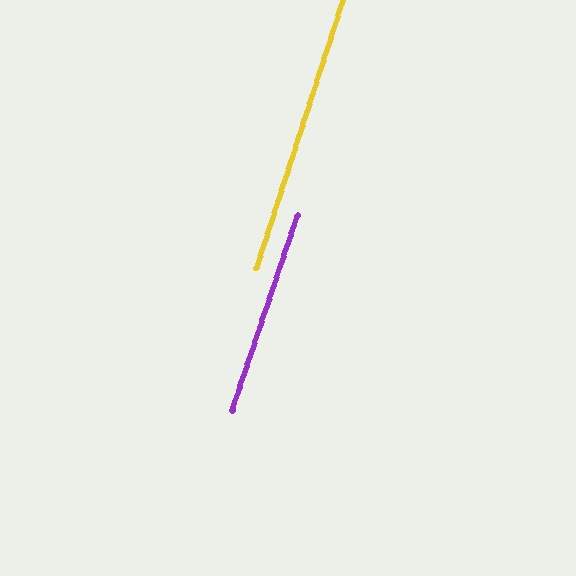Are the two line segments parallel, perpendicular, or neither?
Parallel — their directions differ by only 0.5°.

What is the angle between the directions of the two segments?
Approximately 1 degree.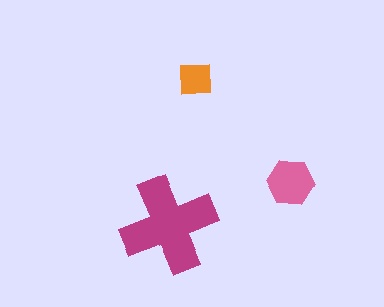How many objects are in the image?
There are 3 objects in the image.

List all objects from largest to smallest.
The magenta cross, the pink hexagon, the orange square.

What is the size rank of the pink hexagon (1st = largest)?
2nd.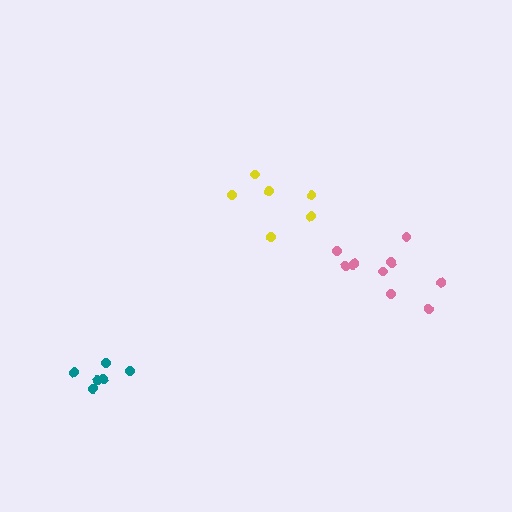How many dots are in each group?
Group 1: 6 dots, Group 2: 6 dots, Group 3: 11 dots (23 total).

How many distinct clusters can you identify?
There are 3 distinct clusters.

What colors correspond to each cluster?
The clusters are colored: yellow, teal, pink.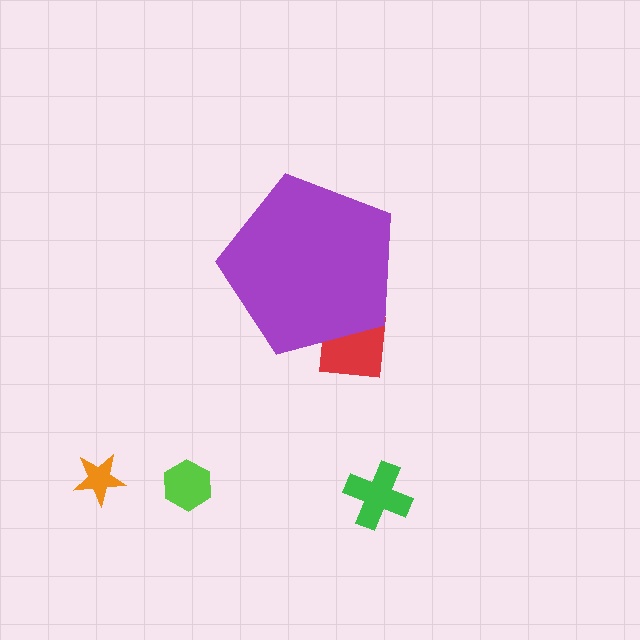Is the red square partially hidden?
Yes, the red square is partially hidden behind the purple pentagon.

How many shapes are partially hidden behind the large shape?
1 shape is partially hidden.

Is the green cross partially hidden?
No, the green cross is fully visible.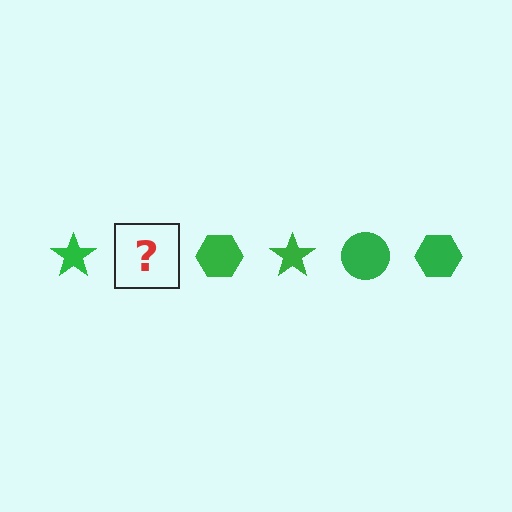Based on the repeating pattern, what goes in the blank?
The blank should be a green circle.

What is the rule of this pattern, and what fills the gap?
The rule is that the pattern cycles through star, circle, hexagon shapes in green. The gap should be filled with a green circle.